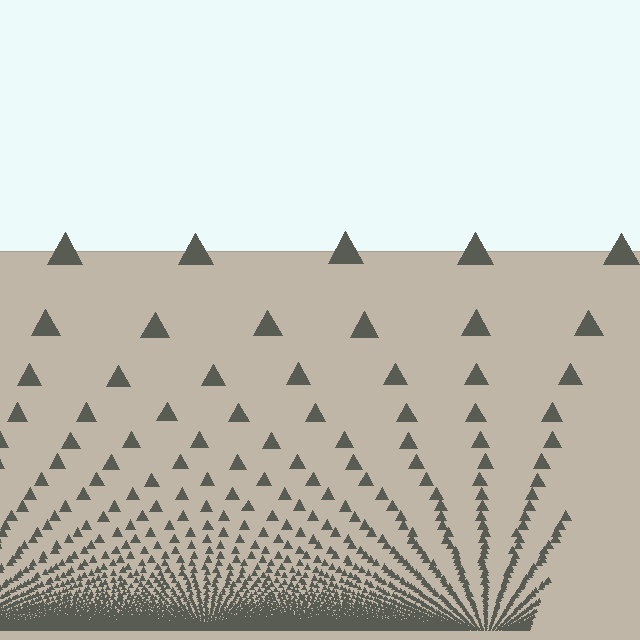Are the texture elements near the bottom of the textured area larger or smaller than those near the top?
Smaller. The gradient is inverted — elements near the bottom are smaller and denser.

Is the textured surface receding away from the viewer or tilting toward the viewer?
The surface appears to tilt toward the viewer. Texture elements get larger and sparser toward the top.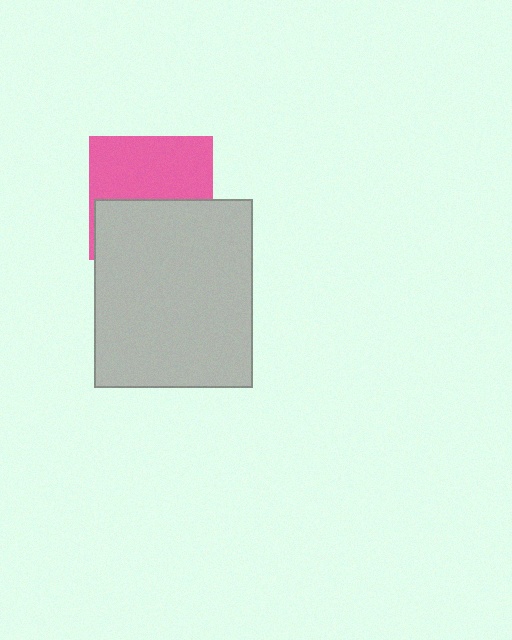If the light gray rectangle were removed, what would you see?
You would see the complete pink square.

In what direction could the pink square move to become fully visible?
The pink square could move up. That would shift it out from behind the light gray rectangle entirely.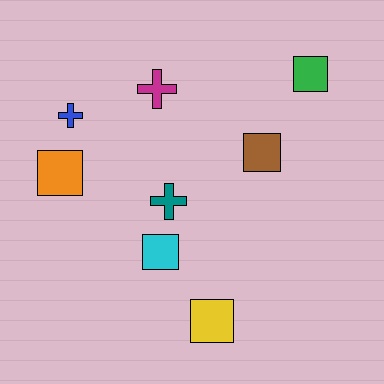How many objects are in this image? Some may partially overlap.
There are 8 objects.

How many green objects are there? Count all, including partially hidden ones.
There is 1 green object.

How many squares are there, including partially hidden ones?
There are 5 squares.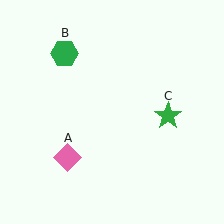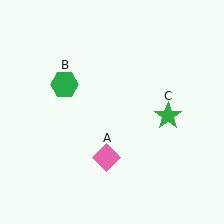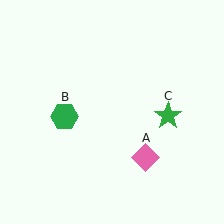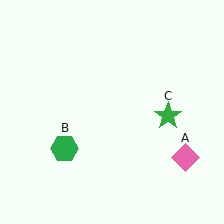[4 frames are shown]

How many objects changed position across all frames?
2 objects changed position: pink diamond (object A), green hexagon (object B).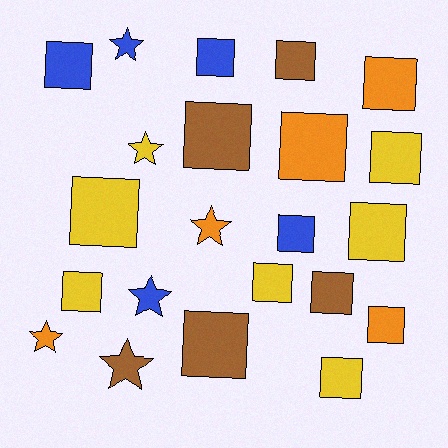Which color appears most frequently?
Yellow, with 7 objects.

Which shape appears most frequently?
Square, with 16 objects.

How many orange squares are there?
There are 3 orange squares.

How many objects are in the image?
There are 22 objects.